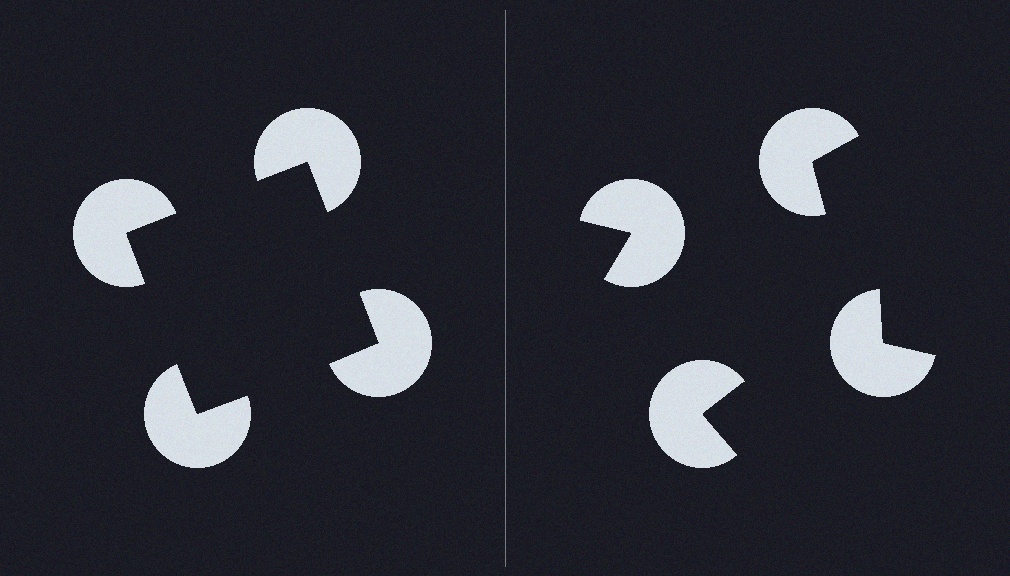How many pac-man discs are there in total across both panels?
8 — 4 on each side.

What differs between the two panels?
The pac-man discs are positioned identically on both sides; only the wedge orientations differ. On the left they align to a square; on the right they are misaligned.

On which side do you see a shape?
An illusory square appears on the left side. On the right side the wedge cuts are rotated, so no coherent shape forms.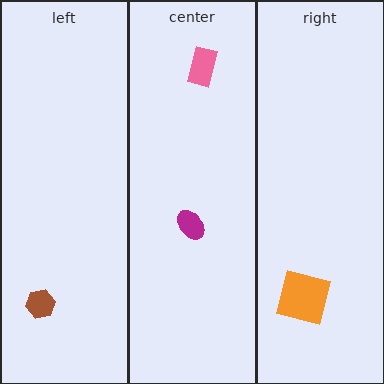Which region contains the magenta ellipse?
The center region.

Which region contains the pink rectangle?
The center region.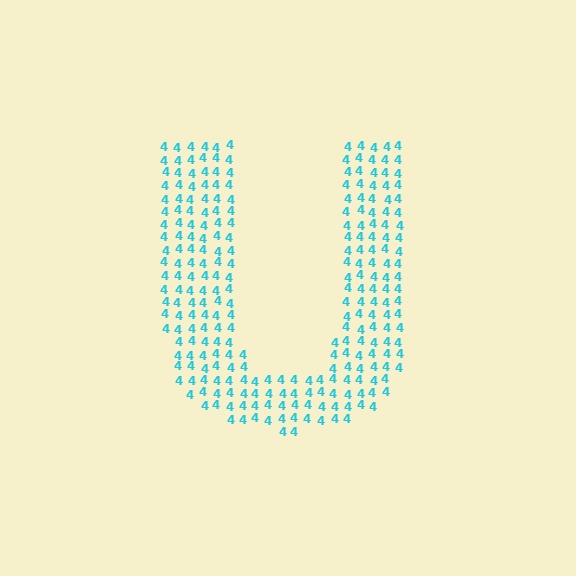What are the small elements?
The small elements are digit 4's.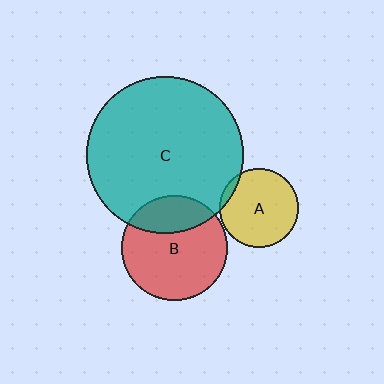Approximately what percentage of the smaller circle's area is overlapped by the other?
Approximately 25%.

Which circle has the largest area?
Circle C (teal).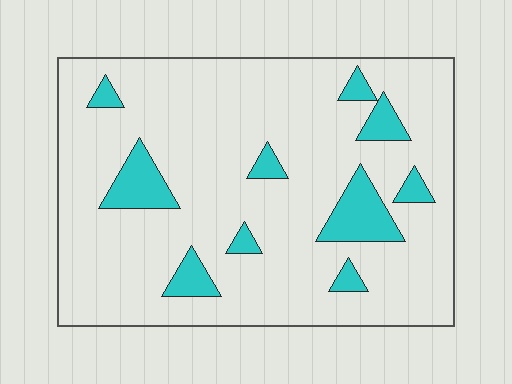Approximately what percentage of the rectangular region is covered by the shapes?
Approximately 15%.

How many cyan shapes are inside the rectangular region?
10.